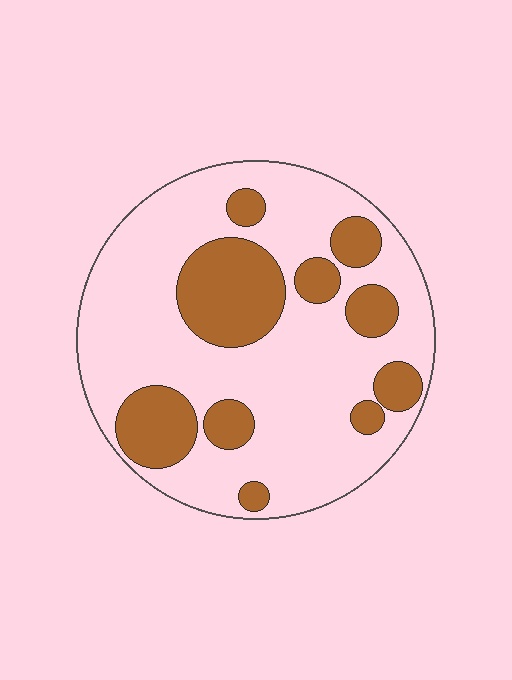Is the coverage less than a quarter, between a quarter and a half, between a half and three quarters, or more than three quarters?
Between a quarter and a half.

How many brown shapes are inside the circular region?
10.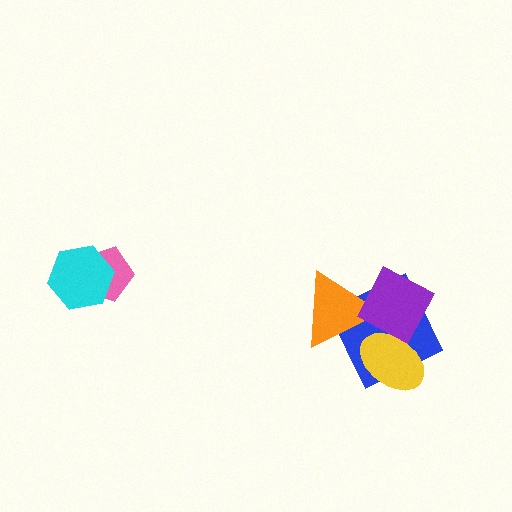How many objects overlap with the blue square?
3 objects overlap with the blue square.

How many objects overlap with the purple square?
3 objects overlap with the purple square.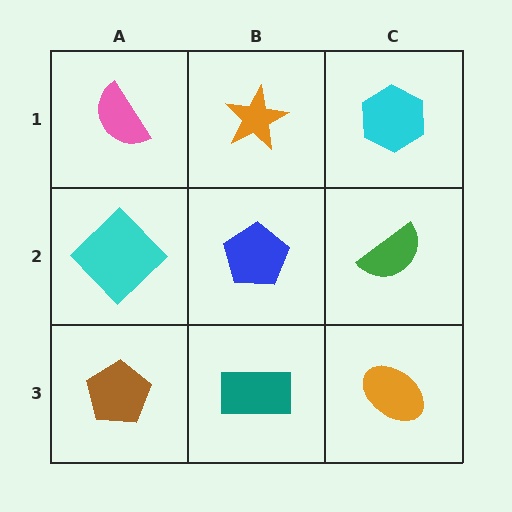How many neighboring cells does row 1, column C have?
2.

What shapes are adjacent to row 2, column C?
A cyan hexagon (row 1, column C), an orange ellipse (row 3, column C), a blue pentagon (row 2, column B).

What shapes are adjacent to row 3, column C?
A green semicircle (row 2, column C), a teal rectangle (row 3, column B).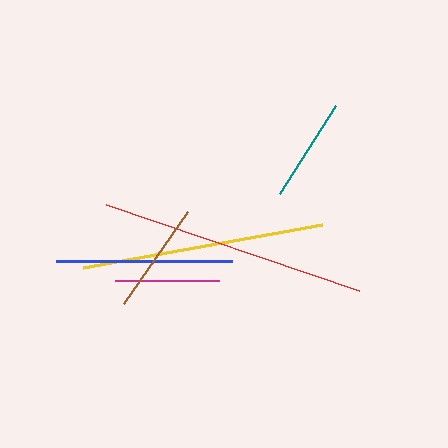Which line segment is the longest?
The red line is the longest at approximately 267 pixels.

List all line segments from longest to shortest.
From longest to shortest: red, yellow, blue, brown, teal, magenta.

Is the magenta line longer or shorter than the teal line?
The teal line is longer than the magenta line.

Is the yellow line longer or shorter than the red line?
The red line is longer than the yellow line.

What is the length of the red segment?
The red segment is approximately 267 pixels long.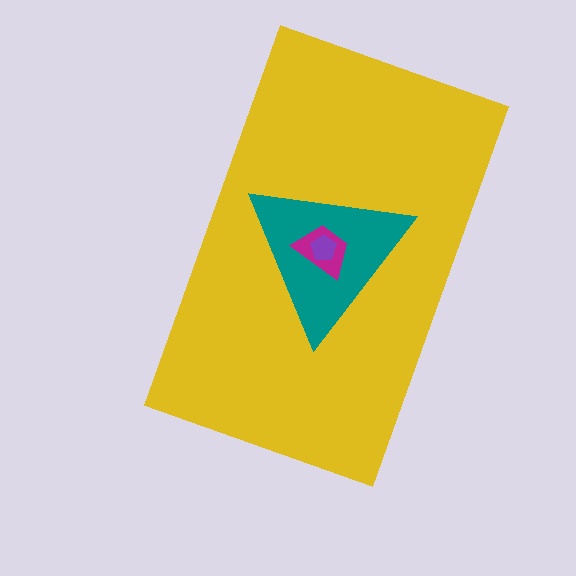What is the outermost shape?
The yellow rectangle.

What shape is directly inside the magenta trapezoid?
The purple pentagon.